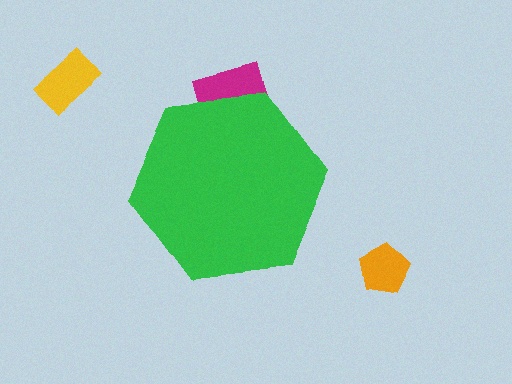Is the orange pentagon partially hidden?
No, the orange pentagon is fully visible.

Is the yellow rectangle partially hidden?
No, the yellow rectangle is fully visible.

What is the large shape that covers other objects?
A green hexagon.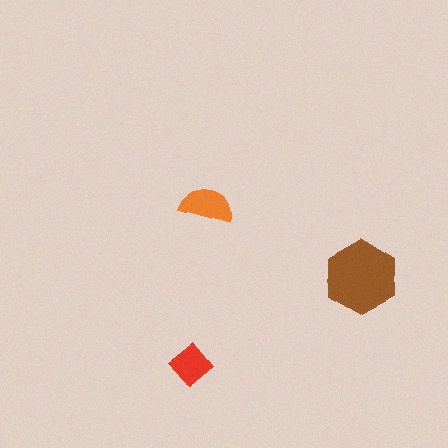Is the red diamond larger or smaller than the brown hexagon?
Smaller.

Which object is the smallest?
The red diamond.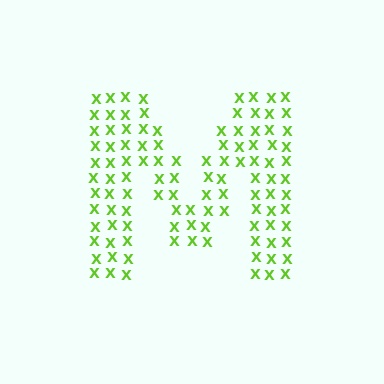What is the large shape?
The large shape is the letter M.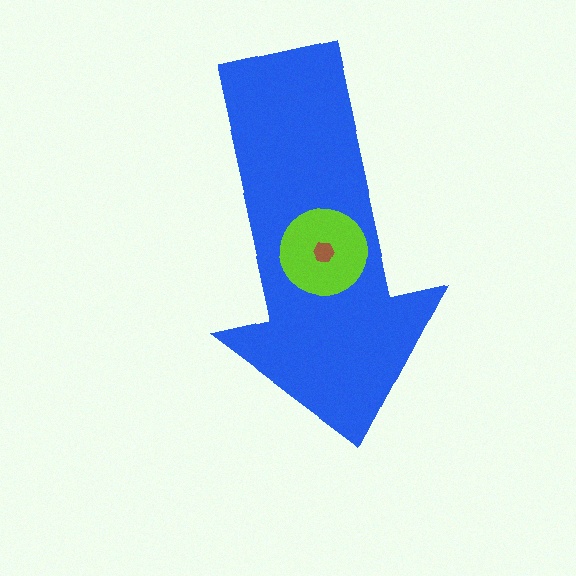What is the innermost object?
The brown hexagon.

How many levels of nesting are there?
3.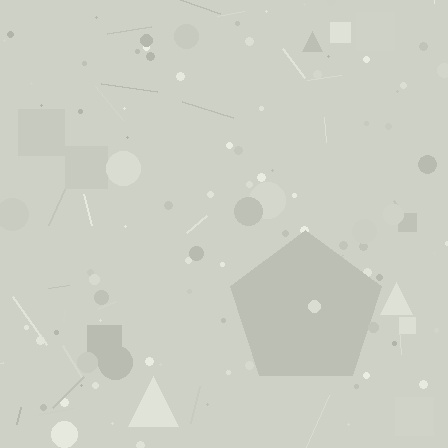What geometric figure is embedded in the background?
A pentagon is embedded in the background.